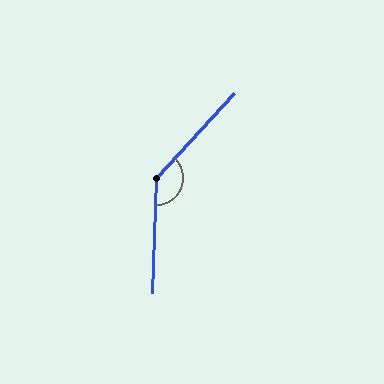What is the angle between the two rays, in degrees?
Approximately 139 degrees.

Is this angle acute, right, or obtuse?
It is obtuse.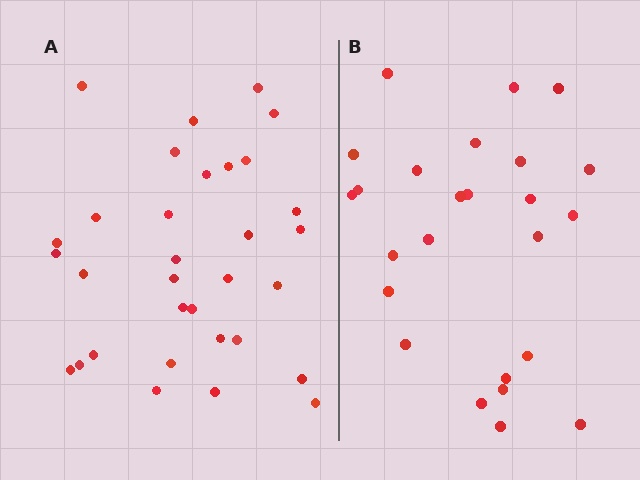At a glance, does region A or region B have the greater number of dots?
Region A (the left region) has more dots.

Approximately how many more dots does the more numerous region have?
Region A has roughly 8 or so more dots than region B.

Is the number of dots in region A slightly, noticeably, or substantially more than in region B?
Region A has noticeably more, but not dramatically so. The ratio is roughly 1.3 to 1.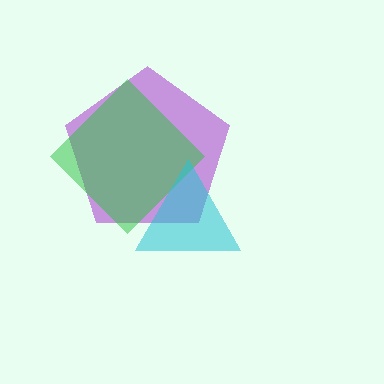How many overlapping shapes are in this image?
There are 3 overlapping shapes in the image.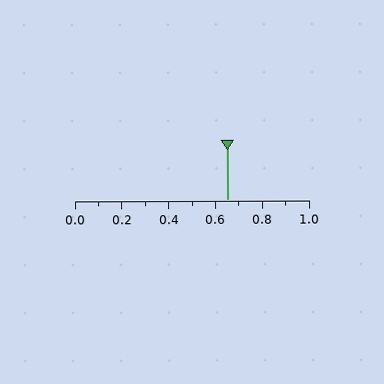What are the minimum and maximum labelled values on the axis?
The axis runs from 0.0 to 1.0.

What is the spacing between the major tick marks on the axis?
The major ticks are spaced 0.2 apart.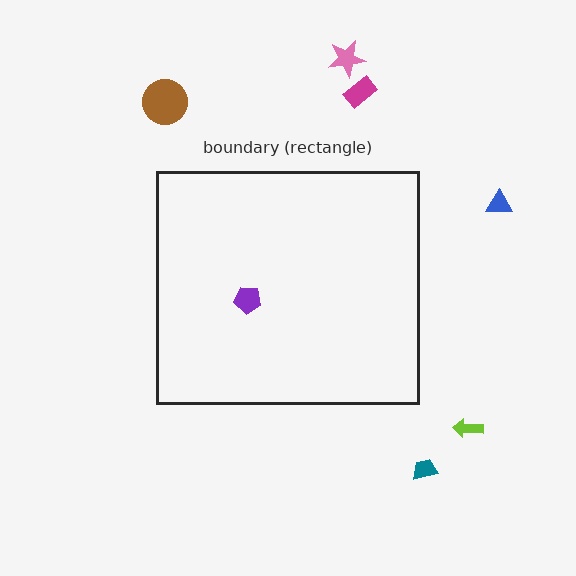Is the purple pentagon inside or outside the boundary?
Inside.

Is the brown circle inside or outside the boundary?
Outside.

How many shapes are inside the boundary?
1 inside, 6 outside.